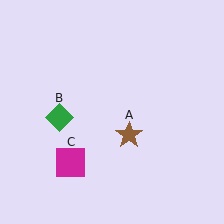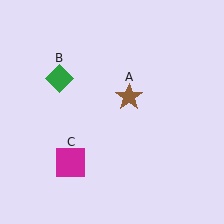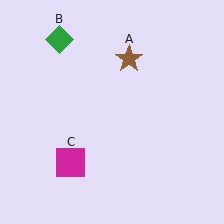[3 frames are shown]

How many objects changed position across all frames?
2 objects changed position: brown star (object A), green diamond (object B).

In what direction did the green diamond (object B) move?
The green diamond (object B) moved up.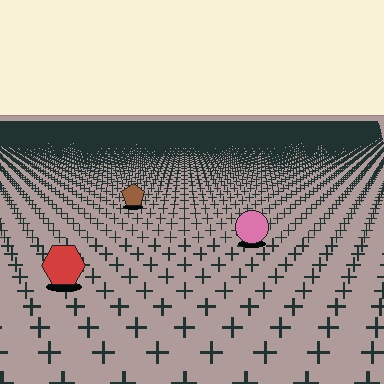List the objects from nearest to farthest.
From nearest to farthest: the red hexagon, the pink circle, the brown pentagon.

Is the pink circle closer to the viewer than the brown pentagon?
Yes. The pink circle is closer — you can tell from the texture gradient: the ground texture is coarser near it.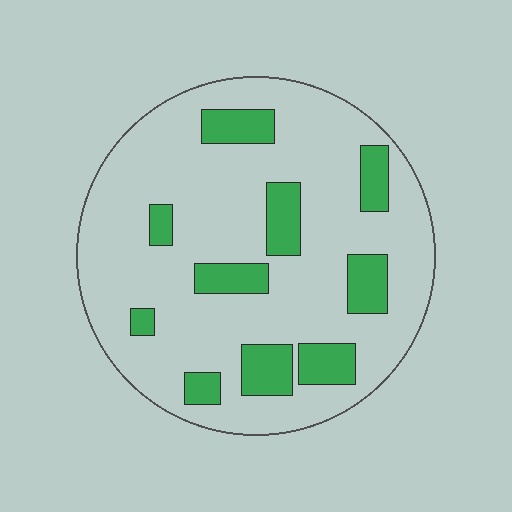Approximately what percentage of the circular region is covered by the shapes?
Approximately 20%.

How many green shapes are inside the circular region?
10.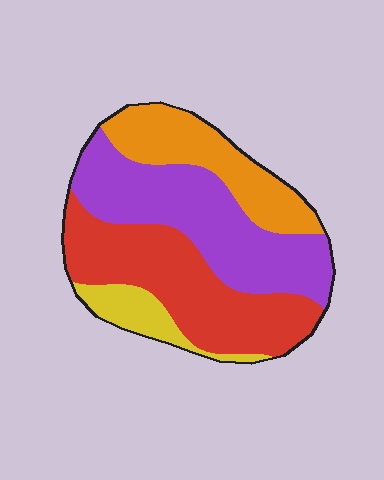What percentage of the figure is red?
Red takes up about one third (1/3) of the figure.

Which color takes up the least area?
Yellow, at roughly 10%.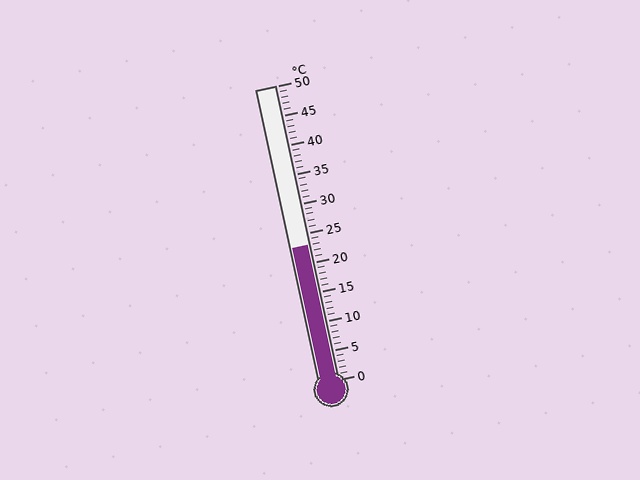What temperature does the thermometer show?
The thermometer shows approximately 23°C.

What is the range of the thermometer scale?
The thermometer scale ranges from 0°C to 50°C.